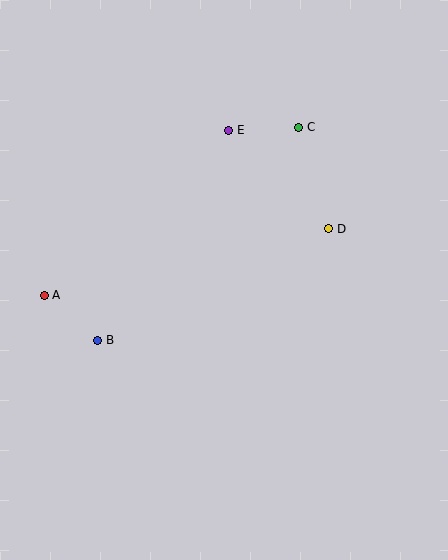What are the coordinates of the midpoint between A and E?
The midpoint between A and E is at (136, 213).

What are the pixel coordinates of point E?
Point E is at (229, 130).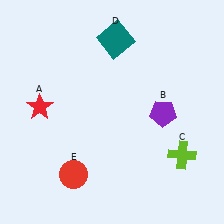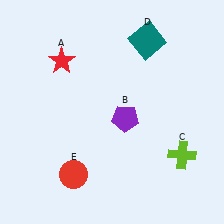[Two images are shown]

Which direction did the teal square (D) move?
The teal square (D) moved right.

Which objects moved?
The objects that moved are: the red star (A), the purple pentagon (B), the teal square (D).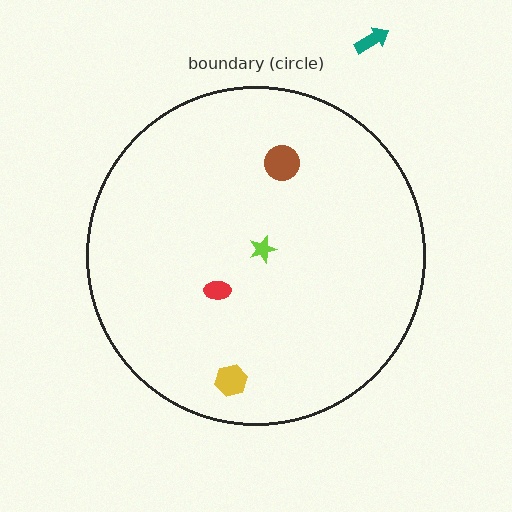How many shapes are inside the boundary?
4 inside, 1 outside.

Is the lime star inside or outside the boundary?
Inside.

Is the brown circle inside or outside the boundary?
Inside.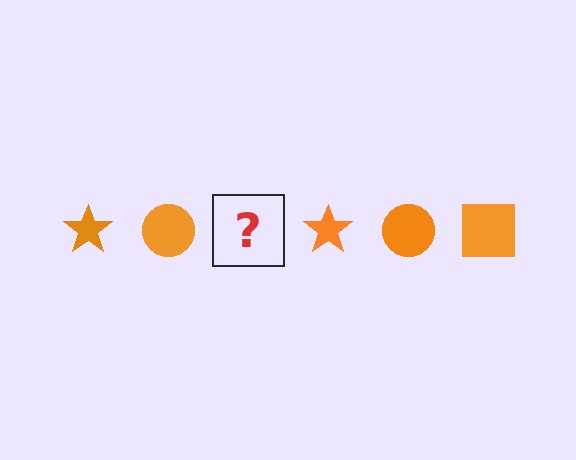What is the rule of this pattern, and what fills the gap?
The rule is that the pattern cycles through star, circle, square shapes in orange. The gap should be filled with an orange square.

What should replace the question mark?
The question mark should be replaced with an orange square.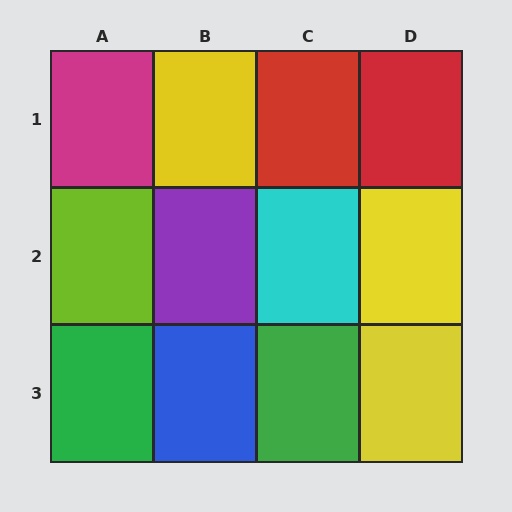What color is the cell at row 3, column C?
Green.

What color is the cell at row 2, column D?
Yellow.